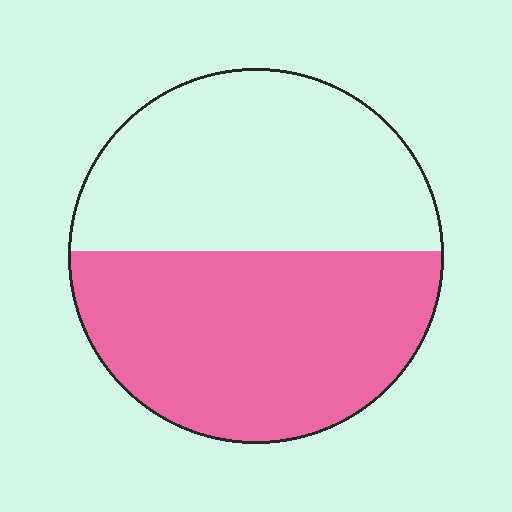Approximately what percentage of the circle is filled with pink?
Approximately 50%.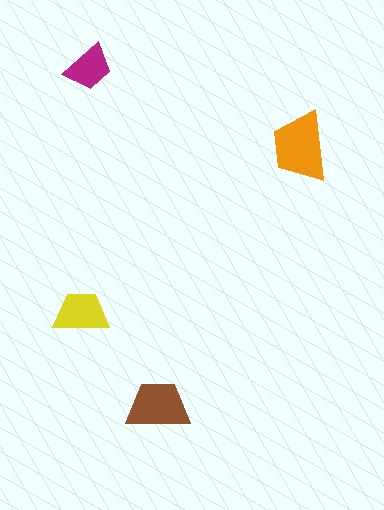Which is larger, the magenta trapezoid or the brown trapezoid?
The brown one.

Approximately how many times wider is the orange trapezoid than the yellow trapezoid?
About 1.5 times wider.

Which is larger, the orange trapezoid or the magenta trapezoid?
The orange one.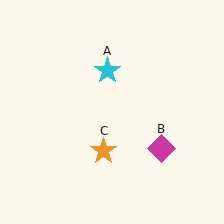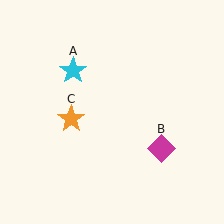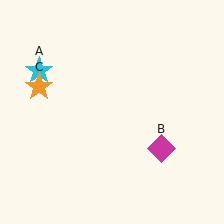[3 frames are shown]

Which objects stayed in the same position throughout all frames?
Magenta diamond (object B) remained stationary.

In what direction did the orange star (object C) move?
The orange star (object C) moved up and to the left.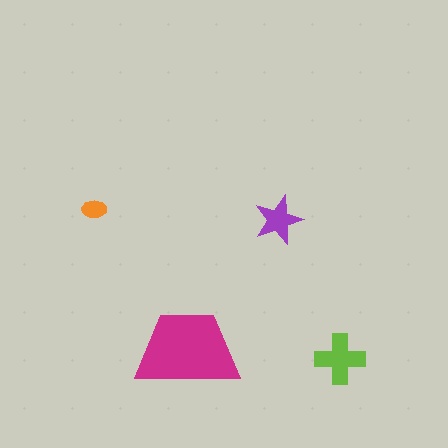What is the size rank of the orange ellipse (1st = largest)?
4th.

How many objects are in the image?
There are 4 objects in the image.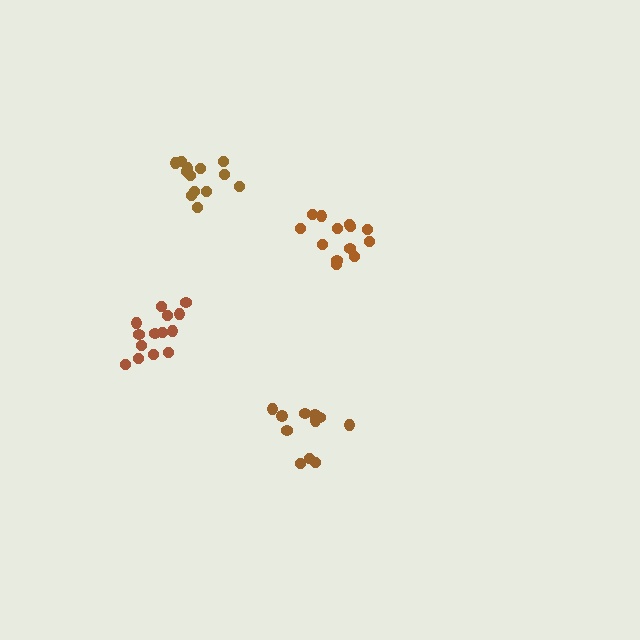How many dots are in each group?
Group 1: 13 dots, Group 2: 14 dots, Group 3: 14 dots, Group 4: 11 dots (52 total).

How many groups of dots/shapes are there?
There are 4 groups.